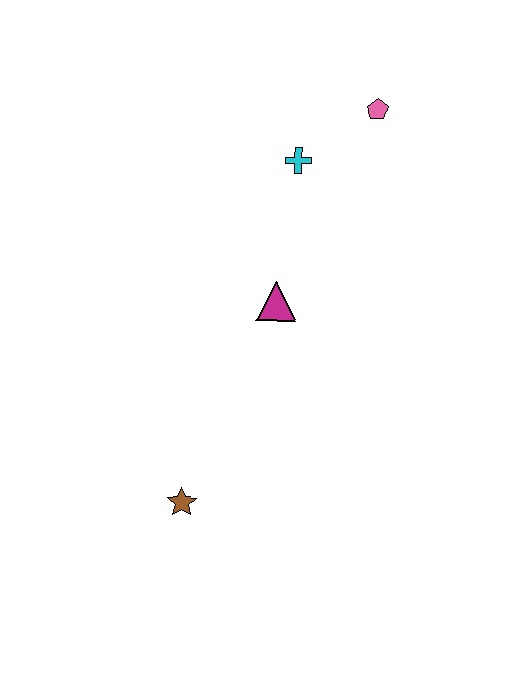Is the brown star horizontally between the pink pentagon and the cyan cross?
No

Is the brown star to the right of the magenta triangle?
No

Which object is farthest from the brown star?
The pink pentagon is farthest from the brown star.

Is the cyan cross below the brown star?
No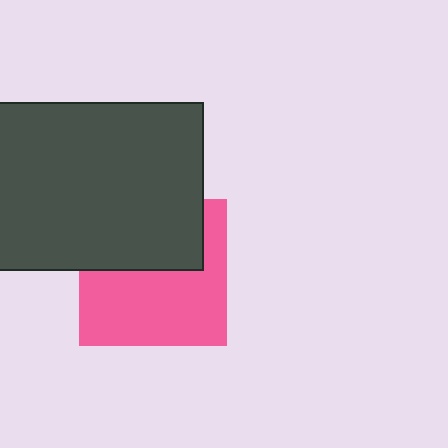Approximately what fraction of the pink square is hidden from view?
Roughly 41% of the pink square is hidden behind the dark gray rectangle.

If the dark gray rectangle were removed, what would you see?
You would see the complete pink square.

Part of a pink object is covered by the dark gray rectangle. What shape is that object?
It is a square.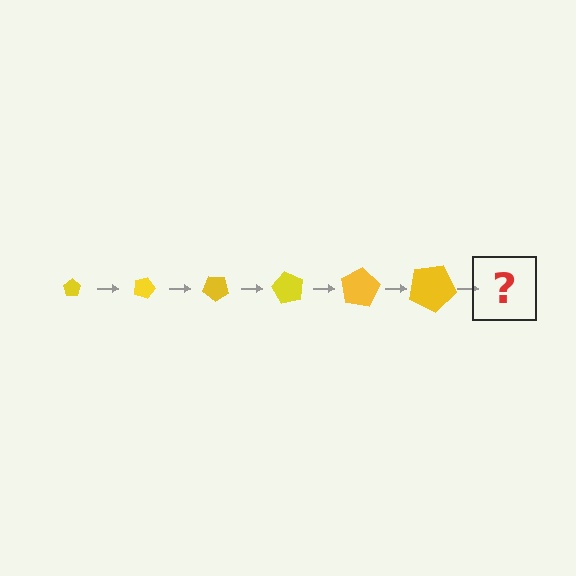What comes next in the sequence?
The next element should be a pentagon, larger than the previous one and rotated 120 degrees from the start.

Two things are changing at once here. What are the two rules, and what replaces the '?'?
The two rules are that the pentagon grows larger each step and it rotates 20 degrees each step. The '?' should be a pentagon, larger than the previous one and rotated 120 degrees from the start.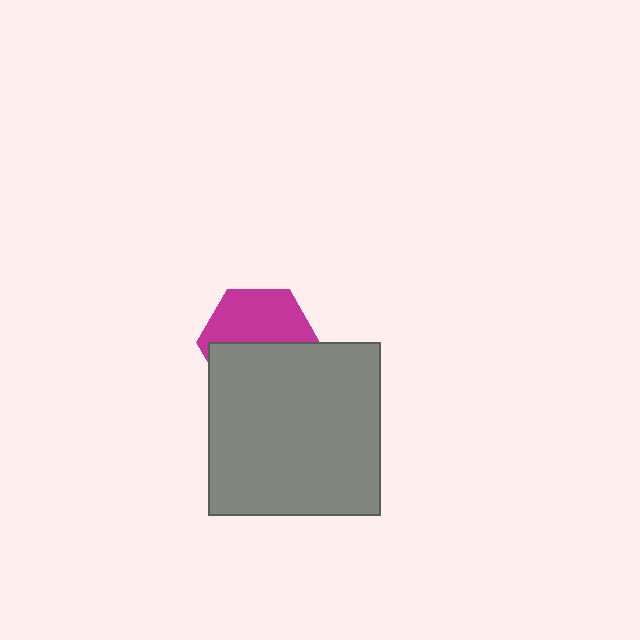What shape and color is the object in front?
The object in front is a gray square.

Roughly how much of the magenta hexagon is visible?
About half of it is visible (roughly 50%).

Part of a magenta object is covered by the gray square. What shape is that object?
It is a hexagon.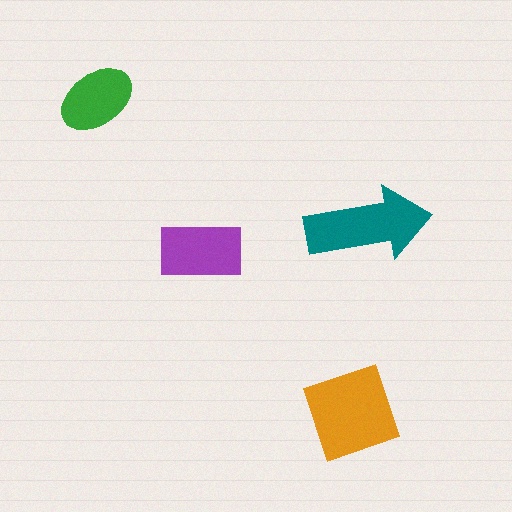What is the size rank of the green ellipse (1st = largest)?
4th.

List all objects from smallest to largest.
The green ellipse, the purple rectangle, the teal arrow, the orange square.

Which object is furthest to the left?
The green ellipse is leftmost.